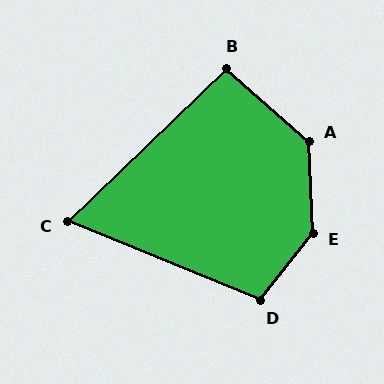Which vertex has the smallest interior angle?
C, at approximately 66 degrees.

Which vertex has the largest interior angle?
E, at approximately 140 degrees.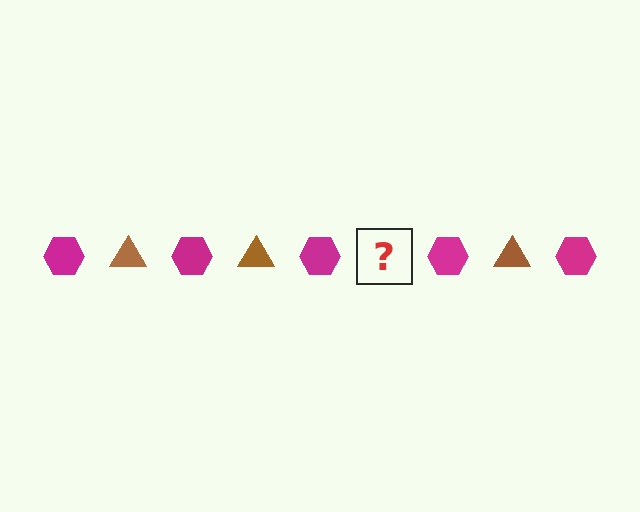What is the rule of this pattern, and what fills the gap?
The rule is that the pattern alternates between magenta hexagon and brown triangle. The gap should be filled with a brown triangle.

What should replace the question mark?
The question mark should be replaced with a brown triangle.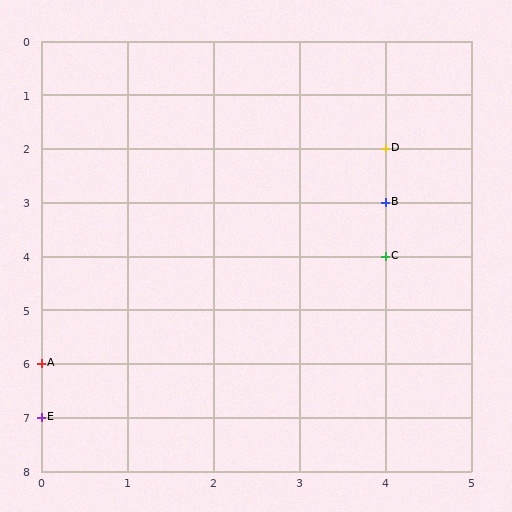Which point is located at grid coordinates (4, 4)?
Point C is at (4, 4).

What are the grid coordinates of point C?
Point C is at grid coordinates (4, 4).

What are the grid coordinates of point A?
Point A is at grid coordinates (0, 6).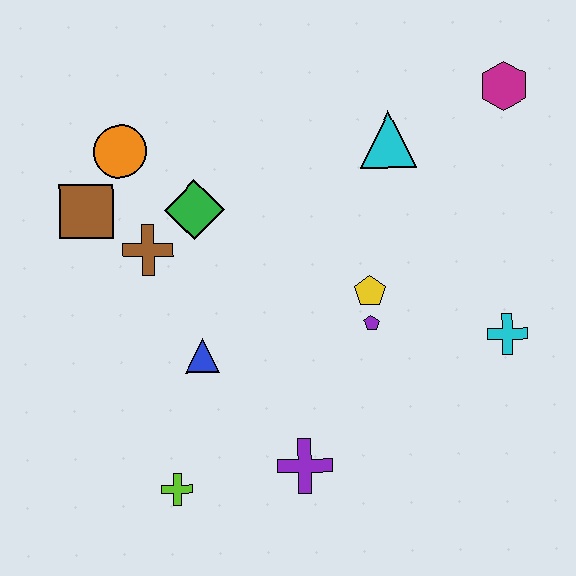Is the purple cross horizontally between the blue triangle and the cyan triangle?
Yes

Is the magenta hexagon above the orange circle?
Yes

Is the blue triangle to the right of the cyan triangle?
No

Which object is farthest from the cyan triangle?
The lime cross is farthest from the cyan triangle.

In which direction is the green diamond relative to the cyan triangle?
The green diamond is to the left of the cyan triangle.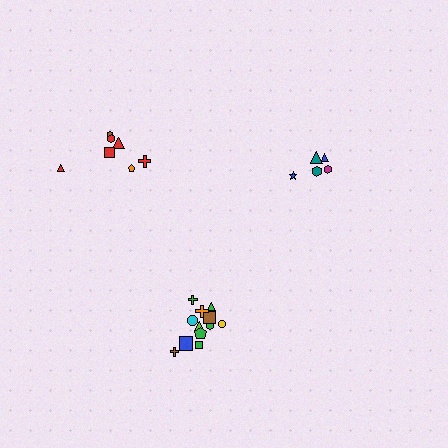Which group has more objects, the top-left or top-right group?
The top-left group.